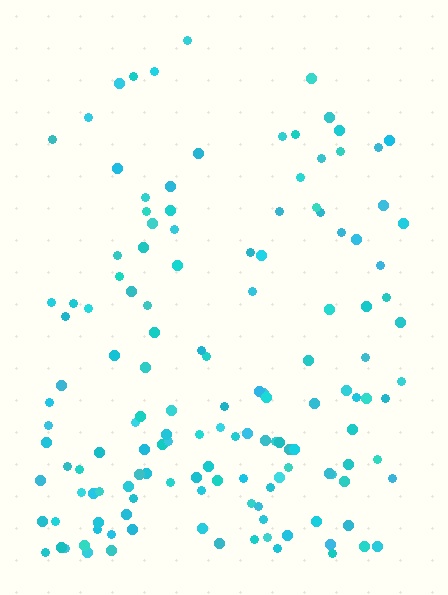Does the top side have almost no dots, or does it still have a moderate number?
Still a moderate number, just noticeably fewer than the bottom.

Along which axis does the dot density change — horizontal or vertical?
Vertical.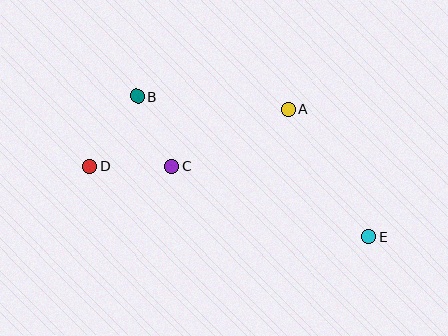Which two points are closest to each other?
Points B and C are closest to each other.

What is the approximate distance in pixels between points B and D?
The distance between B and D is approximately 85 pixels.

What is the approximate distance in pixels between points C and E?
The distance between C and E is approximately 209 pixels.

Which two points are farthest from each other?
Points D and E are farthest from each other.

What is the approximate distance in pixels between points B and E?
The distance between B and E is approximately 270 pixels.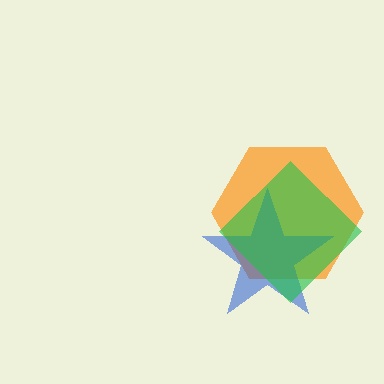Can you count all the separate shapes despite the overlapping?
Yes, there are 3 separate shapes.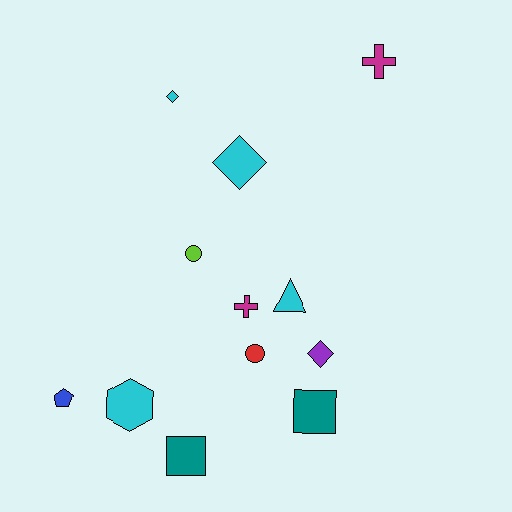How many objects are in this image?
There are 12 objects.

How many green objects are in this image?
There are no green objects.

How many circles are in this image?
There are 2 circles.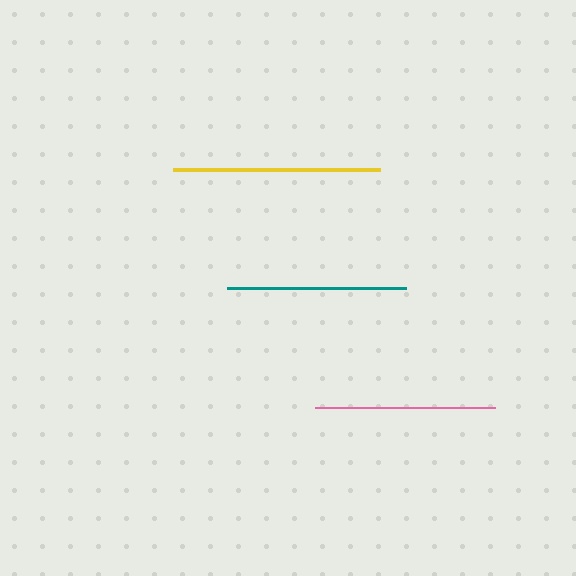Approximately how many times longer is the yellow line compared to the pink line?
The yellow line is approximately 1.1 times the length of the pink line.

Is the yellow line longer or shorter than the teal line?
The yellow line is longer than the teal line.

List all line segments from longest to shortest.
From longest to shortest: yellow, pink, teal.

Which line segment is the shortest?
The teal line is the shortest at approximately 180 pixels.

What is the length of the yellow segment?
The yellow segment is approximately 206 pixels long.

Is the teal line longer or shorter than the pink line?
The pink line is longer than the teal line.